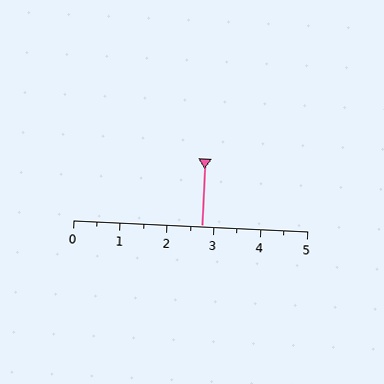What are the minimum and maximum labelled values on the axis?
The axis runs from 0 to 5.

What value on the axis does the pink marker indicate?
The marker indicates approximately 2.8.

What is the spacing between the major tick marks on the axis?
The major ticks are spaced 1 apart.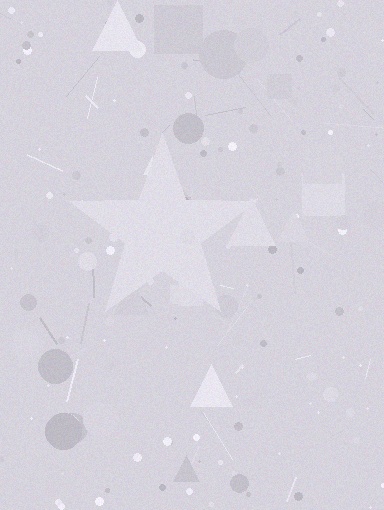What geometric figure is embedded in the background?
A star is embedded in the background.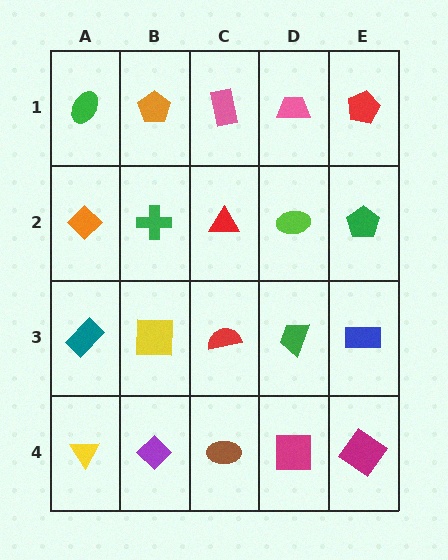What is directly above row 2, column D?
A pink trapezoid.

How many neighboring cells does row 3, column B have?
4.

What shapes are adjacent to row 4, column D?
A green trapezoid (row 3, column D), a brown ellipse (row 4, column C), a magenta diamond (row 4, column E).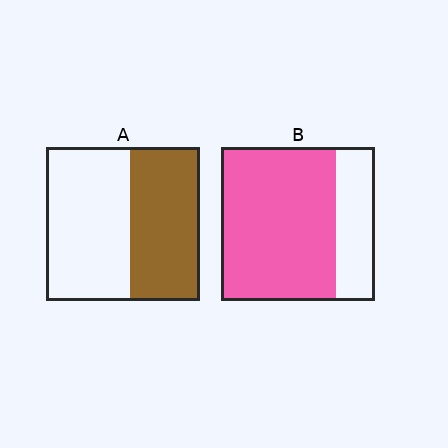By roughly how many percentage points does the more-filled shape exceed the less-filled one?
By roughly 30 percentage points (B over A).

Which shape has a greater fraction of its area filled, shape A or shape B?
Shape B.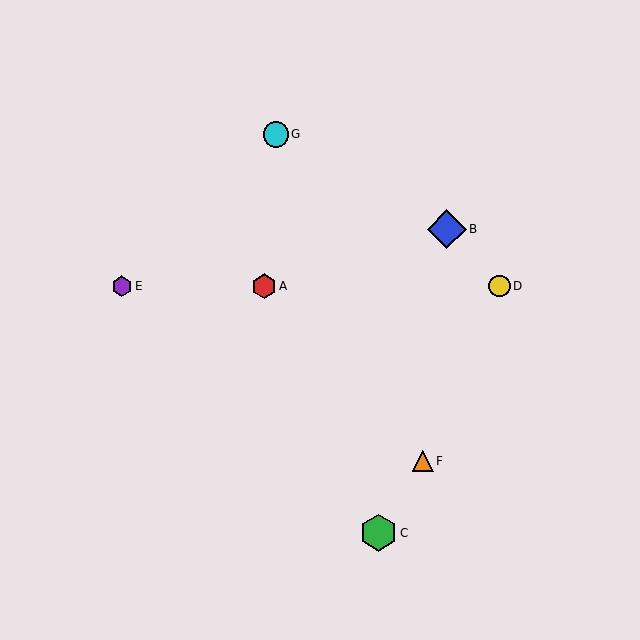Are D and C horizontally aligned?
No, D is at y≈286 and C is at y≈533.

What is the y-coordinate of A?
Object A is at y≈286.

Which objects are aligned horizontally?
Objects A, D, E are aligned horizontally.